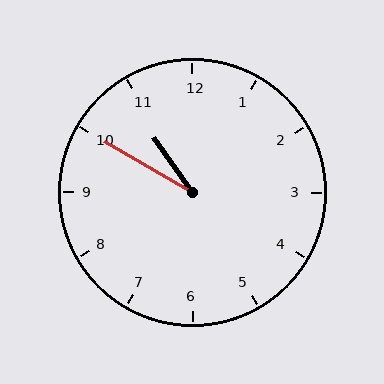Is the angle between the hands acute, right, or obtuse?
It is acute.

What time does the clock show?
10:50.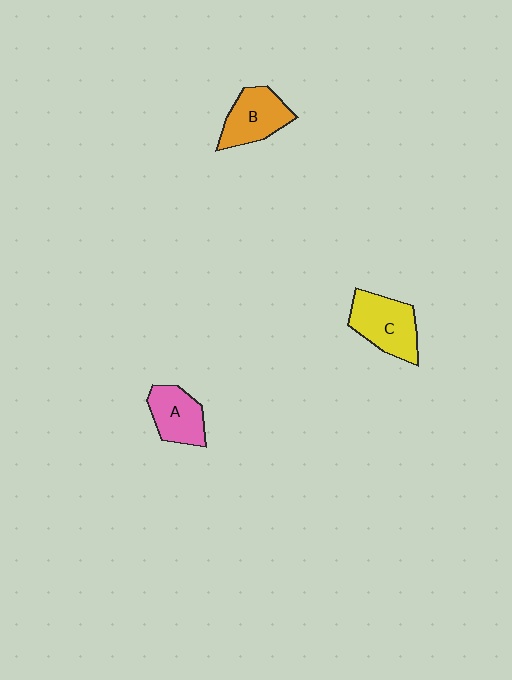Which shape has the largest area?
Shape C (yellow).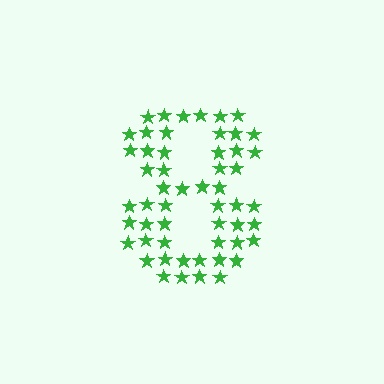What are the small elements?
The small elements are stars.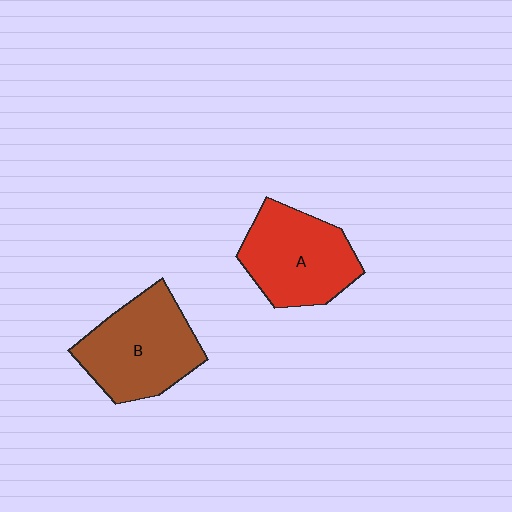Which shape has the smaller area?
Shape A (red).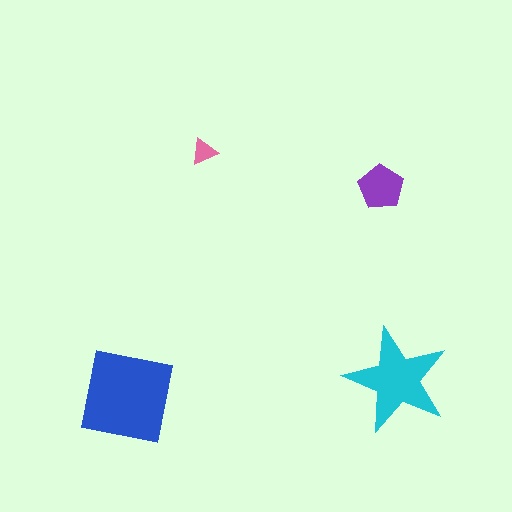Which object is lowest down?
The blue square is bottommost.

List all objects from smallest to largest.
The pink triangle, the purple pentagon, the cyan star, the blue square.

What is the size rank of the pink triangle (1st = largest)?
4th.